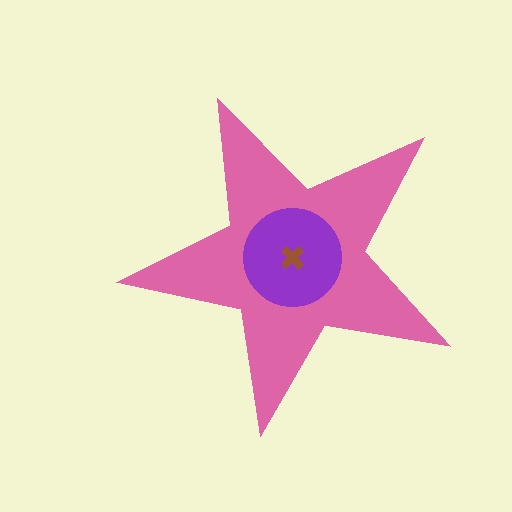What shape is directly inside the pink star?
The purple circle.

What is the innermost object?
The brown cross.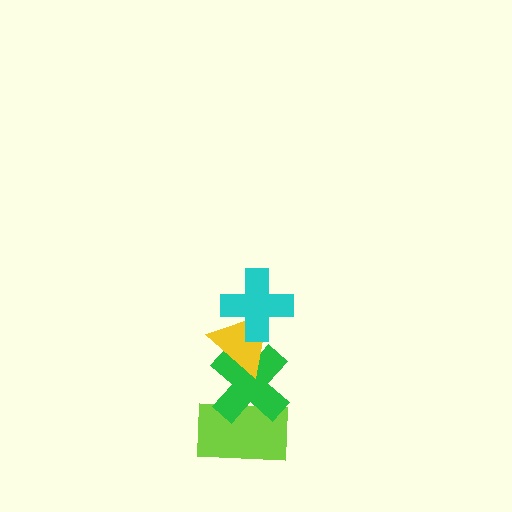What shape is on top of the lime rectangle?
The green cross is on top of the lime rectangle.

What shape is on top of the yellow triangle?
The cyan cross is on top of the yellow triangle.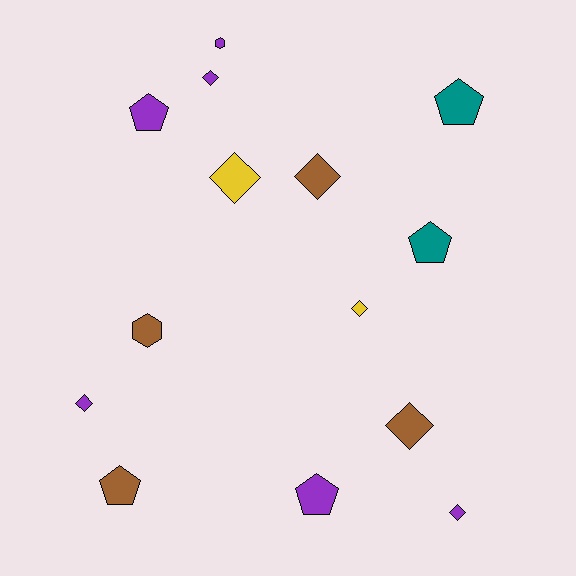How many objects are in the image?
There are 14 objects.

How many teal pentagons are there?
There are 2 teal pentagons.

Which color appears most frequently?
Purple, with 6 objects.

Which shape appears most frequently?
Diamond, with 7 objects.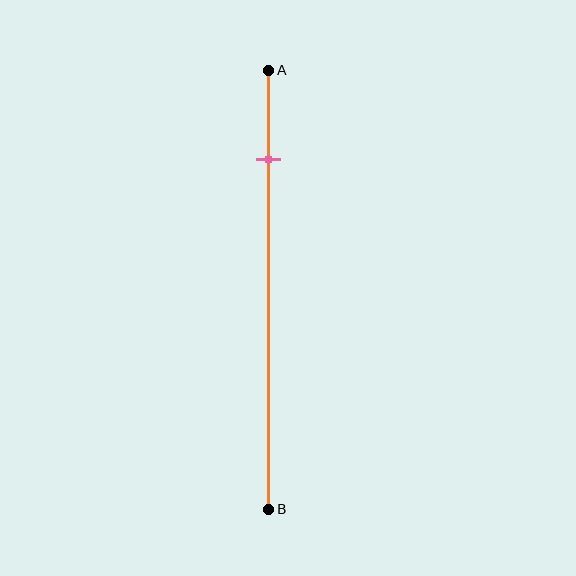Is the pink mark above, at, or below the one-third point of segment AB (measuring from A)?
The pink mark is above the one-third point of segment AB.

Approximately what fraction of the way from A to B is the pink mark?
The pink mark is approximately 20% of the way from A to B.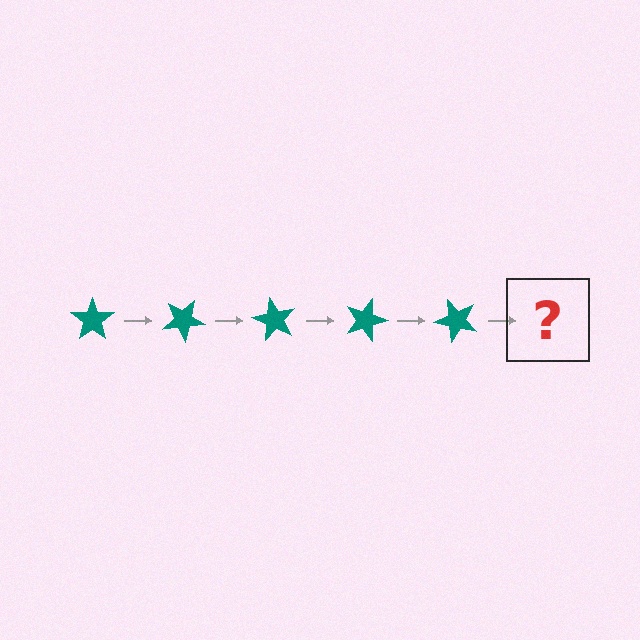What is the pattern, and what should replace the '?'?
The pattern is that the star rotates 30 degrees each step. The '?' should be a teal star rotated 150 degrees.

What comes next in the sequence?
The next element should be a teal star rotated 150 degrees.